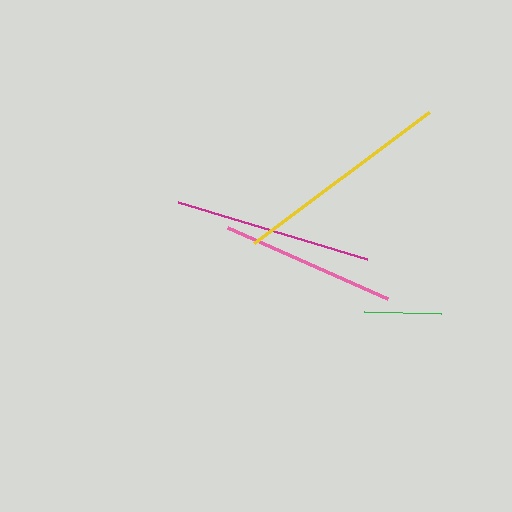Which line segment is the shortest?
The green line is the shortest at approximately 77 pixels.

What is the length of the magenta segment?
The magenta segment is approximately 197 pixels long.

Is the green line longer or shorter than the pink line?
The pink line is longer than the green line.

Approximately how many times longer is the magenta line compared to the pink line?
The magenta line is approximately 1.1 times the length of the pink line.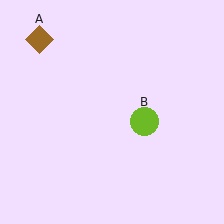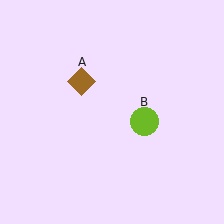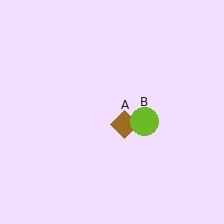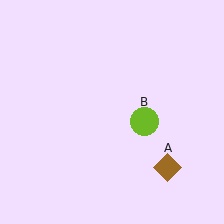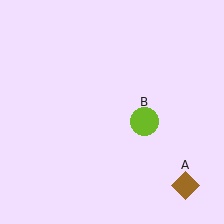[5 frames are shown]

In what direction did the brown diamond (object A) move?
The brown diamond (object A) moved down and to the right.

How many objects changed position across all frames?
1 object changed position: brown diamond (object A).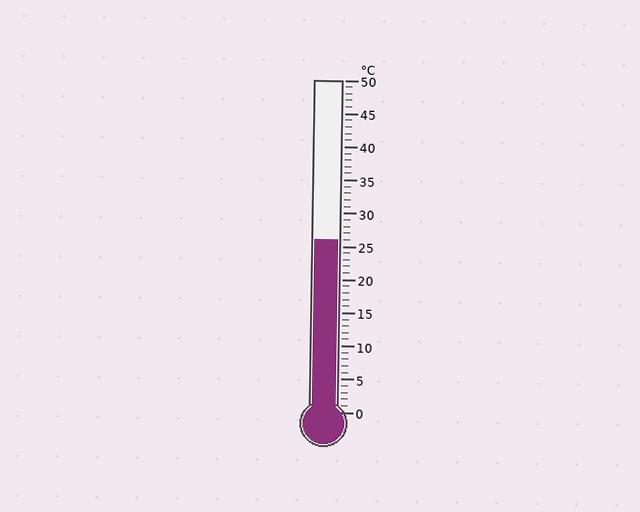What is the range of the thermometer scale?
The thermometer scale ranges from 0°C to 50°C.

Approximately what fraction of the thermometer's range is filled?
The thermometer is filled to approximately 50% of its range.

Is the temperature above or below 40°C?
The temperature is below 40°C.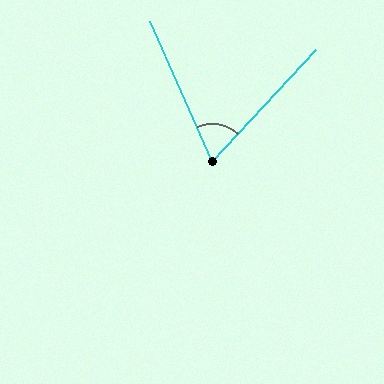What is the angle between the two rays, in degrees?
Approximately 67 degrees.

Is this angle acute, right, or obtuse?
It is acute.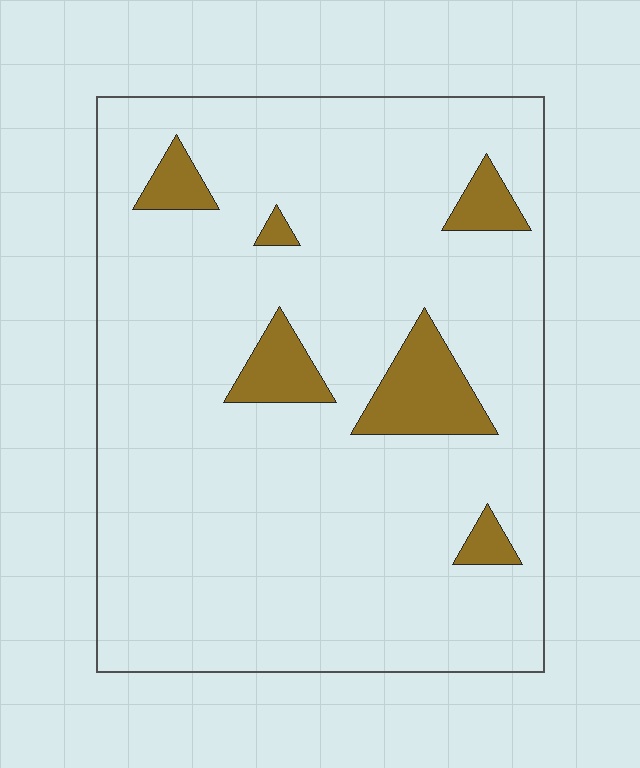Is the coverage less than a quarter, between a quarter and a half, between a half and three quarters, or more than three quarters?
Less than a quarter.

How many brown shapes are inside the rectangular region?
6.